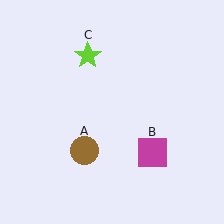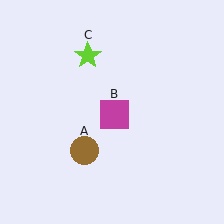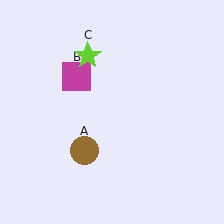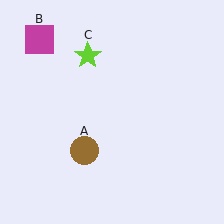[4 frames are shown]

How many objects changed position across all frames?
1 object changed position: magenta square (object B).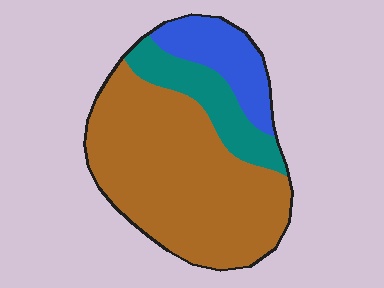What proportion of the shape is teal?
Teal takes up about one sixth (1/6) of the shape.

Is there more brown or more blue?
Brown.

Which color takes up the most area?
Brown, at roughly 65%.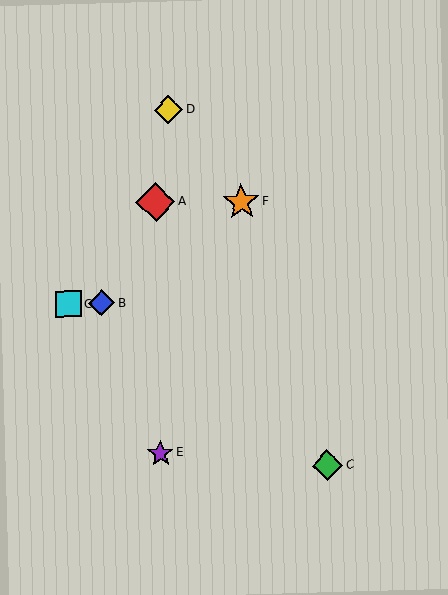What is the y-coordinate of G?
Object G is at y≈304.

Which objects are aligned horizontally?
Objects B, G are aligned horizontally.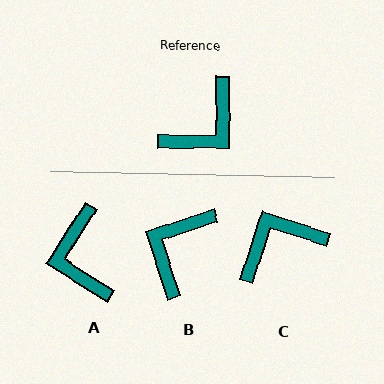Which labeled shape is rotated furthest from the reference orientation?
B, about 162 degrees away.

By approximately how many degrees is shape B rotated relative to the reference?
Approximately 162 degrees clockwise.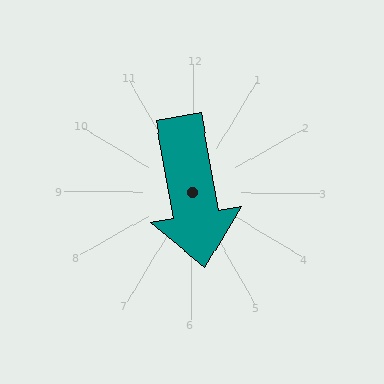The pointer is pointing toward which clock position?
Roughly 6 o'clock.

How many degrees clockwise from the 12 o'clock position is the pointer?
Approximately 170 degrees.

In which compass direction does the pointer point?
South.